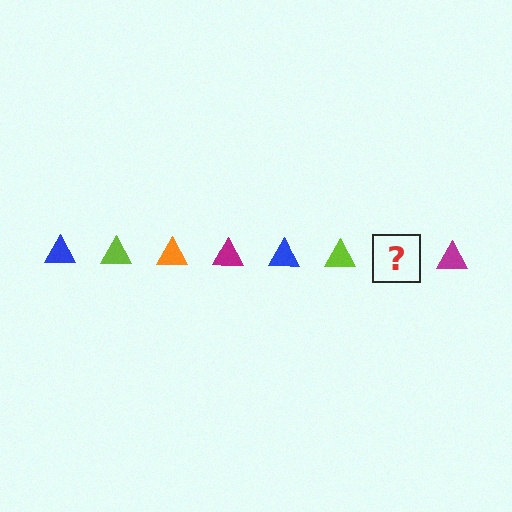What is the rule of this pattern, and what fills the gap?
The rule is that the pattern cycles through blue, lime, orange, magenta triangles. The gap should be filled with an orange triangle.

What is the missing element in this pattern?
The missing element is an orange triangle.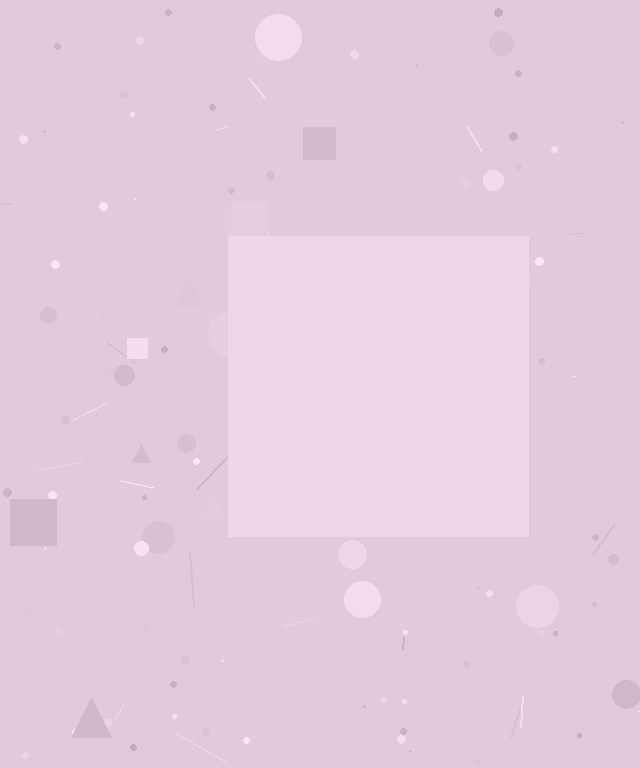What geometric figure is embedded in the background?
A square is embedded in the background.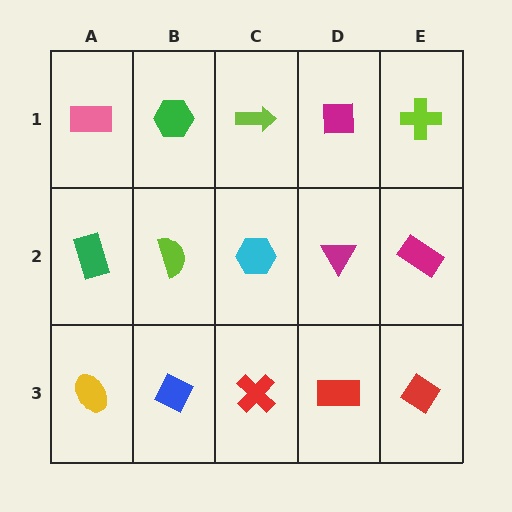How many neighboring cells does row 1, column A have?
2.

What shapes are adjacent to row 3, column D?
A magenta triangle (row 2, column D), a red cross (row 3, column C), a red diamond (row 3, column E).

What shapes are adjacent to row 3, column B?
A lime semicircle (row 2, column B), a yellow ellipse (row 3, column A), a red cross (row 3, column C).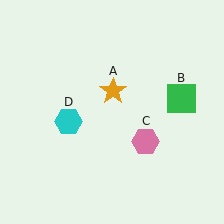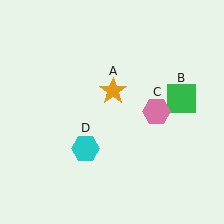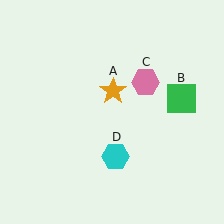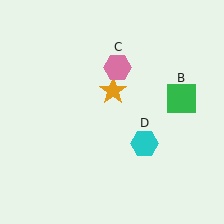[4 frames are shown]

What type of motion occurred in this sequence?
The pink hexagon (object C), cyan hexagon (object D) rotated counterclockwise around the center of the scene.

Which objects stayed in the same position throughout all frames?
Orange star (object A) and green square (object B) remained stationary.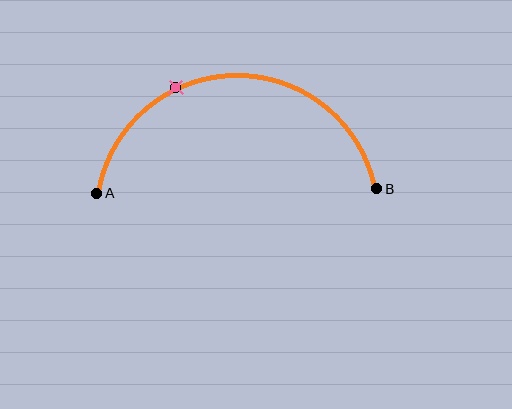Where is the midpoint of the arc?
The arc midpoint is the point on the curve farthest from the straight line joining A and B. It sits above that line.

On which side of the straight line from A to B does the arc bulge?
The arc bulges above the straight line connecting A and B.